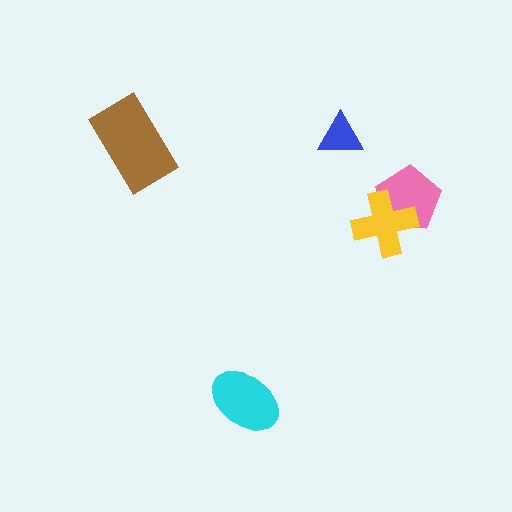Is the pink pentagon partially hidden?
Yes, it is partially covered by another shape.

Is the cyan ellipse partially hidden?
No, no other shape covers it.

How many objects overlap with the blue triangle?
0 objects overlap with the blue triangle.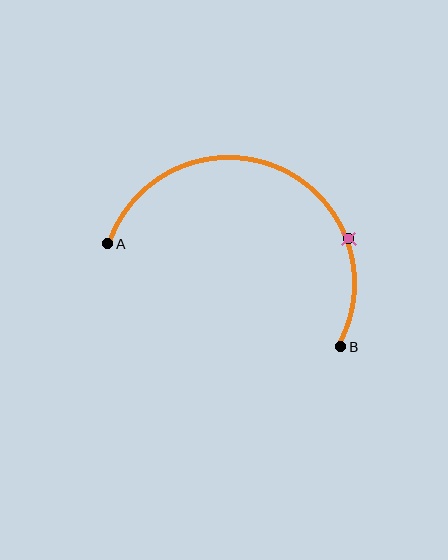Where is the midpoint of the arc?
The arc midpoint is the point on the curve farthest from the straight line joining A and B. It sits above that line.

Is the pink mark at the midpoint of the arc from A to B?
No. The pink mark lies on the arc but is closer to endpoint B. The arc midpoint would be at the point on the curve equidistant along the arc from both A and B.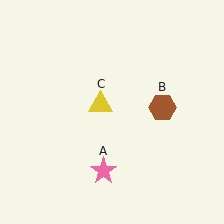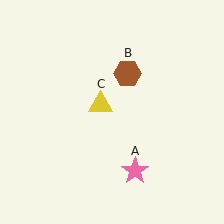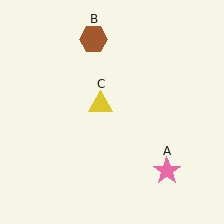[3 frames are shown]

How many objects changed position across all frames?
2 objects changed position: pink star (object A), brown hexagon (object B).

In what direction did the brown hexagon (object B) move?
The brown hexagon (object B) moved up and to the left.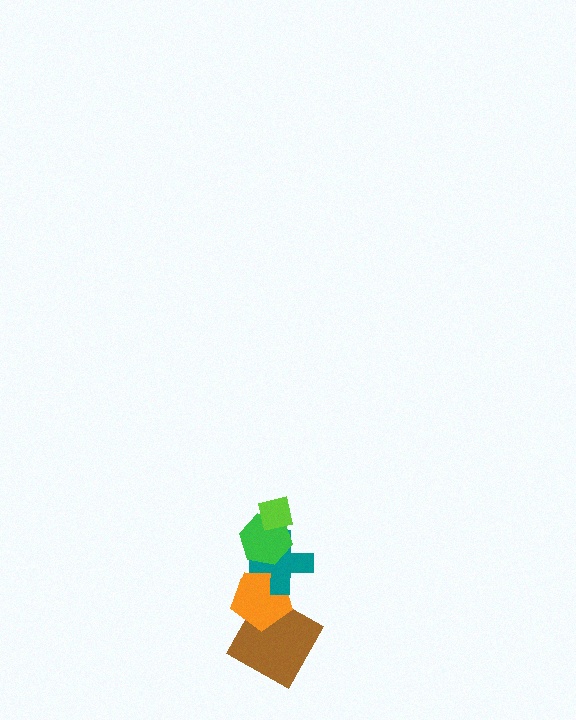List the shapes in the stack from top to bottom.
From top to bottom: the lime square, the green hexagon, the teal cross, the orange pentagon, the brown square.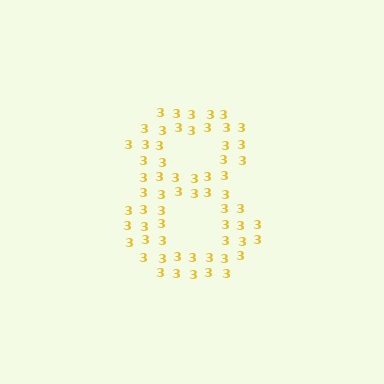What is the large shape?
The large shape is the digit 8.